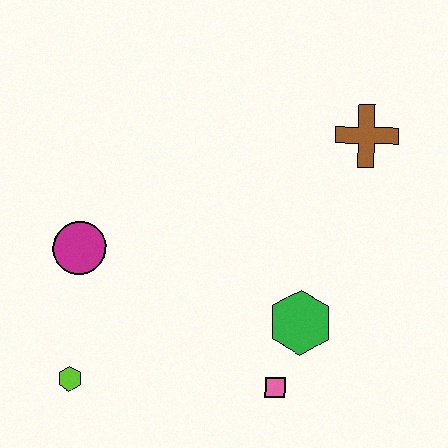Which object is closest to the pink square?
The green hexagon is closest to the pink square.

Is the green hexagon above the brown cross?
No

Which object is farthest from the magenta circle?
The brown cross is farthest from the magenta circle.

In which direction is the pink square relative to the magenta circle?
The pink square is to the right of the magenta circle.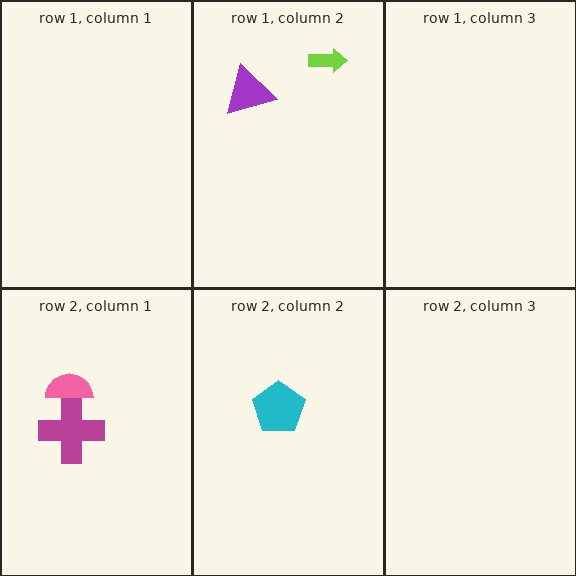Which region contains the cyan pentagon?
The row 2, column 2 region.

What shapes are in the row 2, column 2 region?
The cyan pentagon.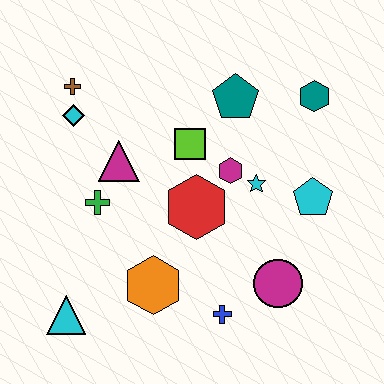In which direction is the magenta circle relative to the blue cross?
The magenta circle is to the right of the blue cross.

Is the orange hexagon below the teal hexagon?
Yes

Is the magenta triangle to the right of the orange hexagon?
No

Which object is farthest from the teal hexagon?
The cyan triangle is farthest from the teal hexagon.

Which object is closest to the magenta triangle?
The green cross is closest to the magenta triangle.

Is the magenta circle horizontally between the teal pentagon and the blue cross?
No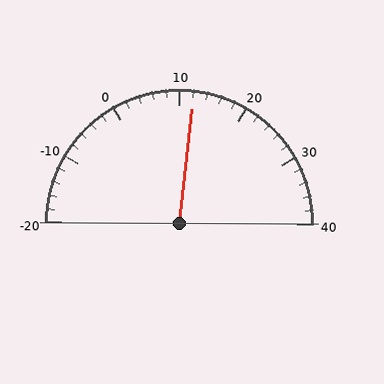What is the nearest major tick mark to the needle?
The nearest major tick mark is 10.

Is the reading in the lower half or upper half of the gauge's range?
The reading is in the upper half of the range (-20 to 40).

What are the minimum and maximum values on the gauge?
The gauge ranges from -20 to 40.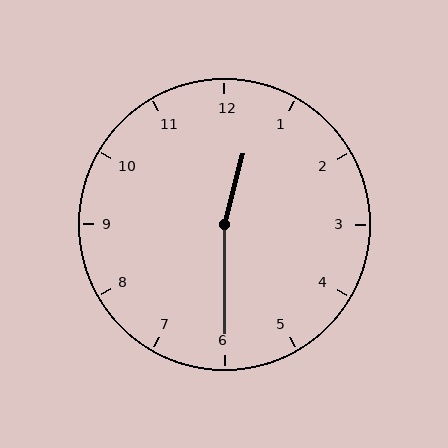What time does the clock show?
12:30.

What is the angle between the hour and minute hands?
Approximately 165 degrees.